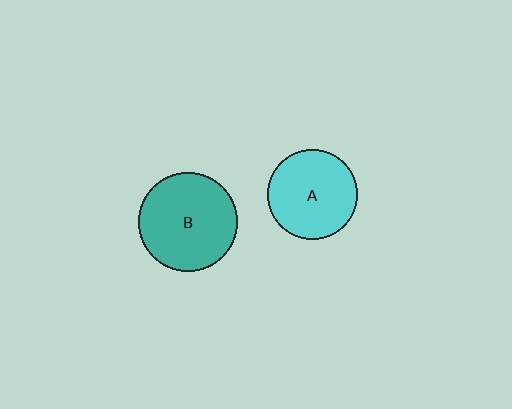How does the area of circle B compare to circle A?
Approximately 1.2 times.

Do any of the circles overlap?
No, none of the circles overlap.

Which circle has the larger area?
Circle B (teal).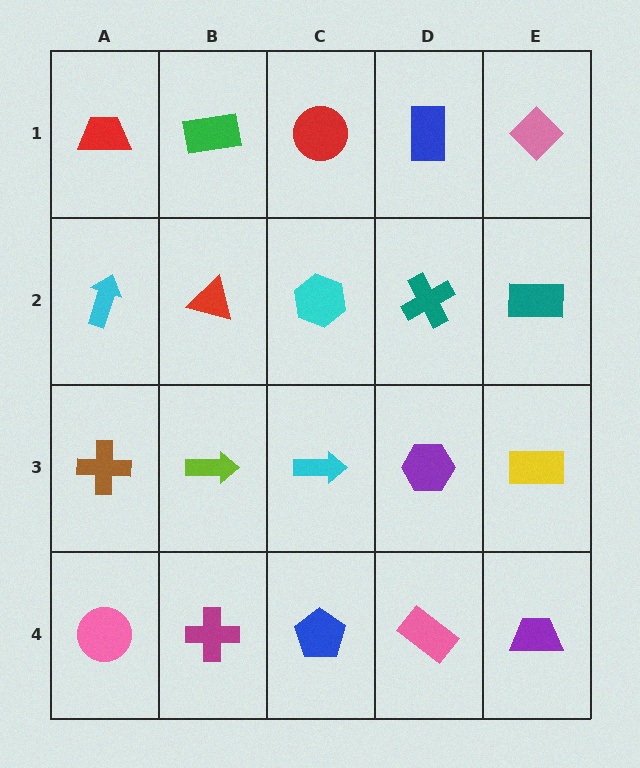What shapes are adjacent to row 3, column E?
A teal rectangle (row 2, column E), a purple trapezoid (row 4, column E), a purple hexagon (row 3, column D).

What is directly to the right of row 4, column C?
A pink rectangle.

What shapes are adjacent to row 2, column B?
A green rectangle (row 1, column B), a lime arrow (row 3, column B), a cyan arrow (row 2, column A), a cyan hexagon (row 2, column C).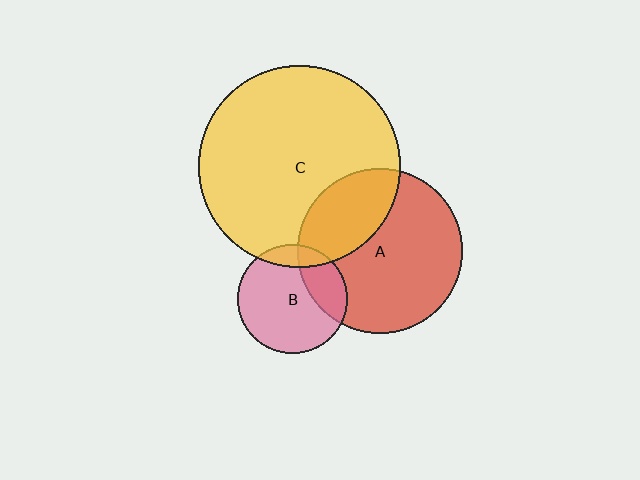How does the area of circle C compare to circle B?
Approximately 3.4 times.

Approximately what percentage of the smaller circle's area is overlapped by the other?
Approximately 15%.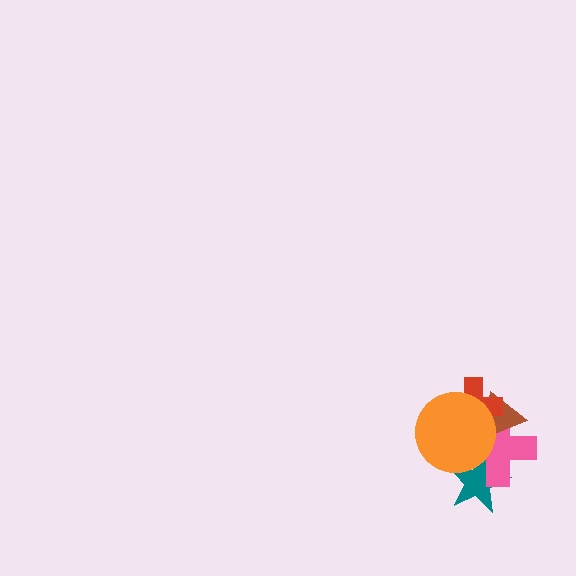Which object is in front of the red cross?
The orange circle is in front of the red cross.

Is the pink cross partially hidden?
Yes, it is partially covered by another shape.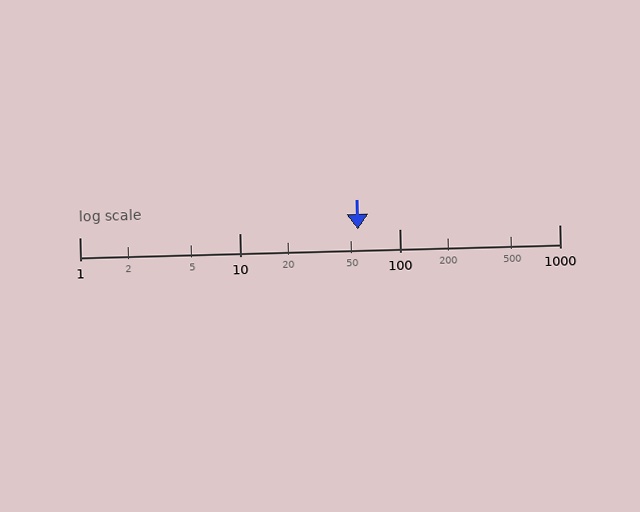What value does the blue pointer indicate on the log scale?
The pointer indicates approximately 55.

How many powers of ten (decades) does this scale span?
The scale spans 3 decades, from 1 to 1000.